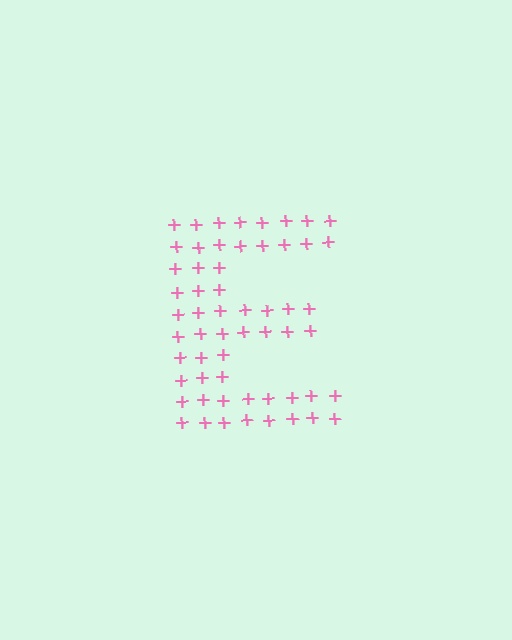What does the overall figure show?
The overall figure shows the letter E.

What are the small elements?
The small elements are plus signs.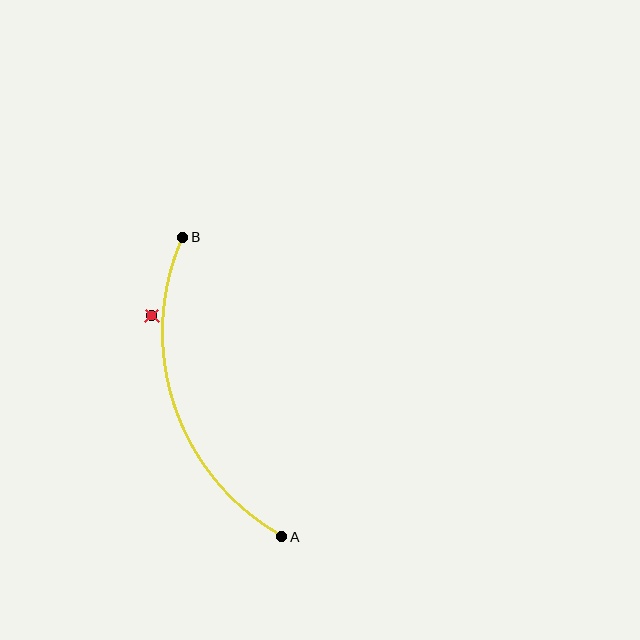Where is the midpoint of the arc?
The arc midpoint is the point on the curve farthest from the straight line joining A and B. It sits to the left of that line.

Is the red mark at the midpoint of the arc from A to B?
No — the red mark does not lie on the arc at all. It sits slightly outside the curve.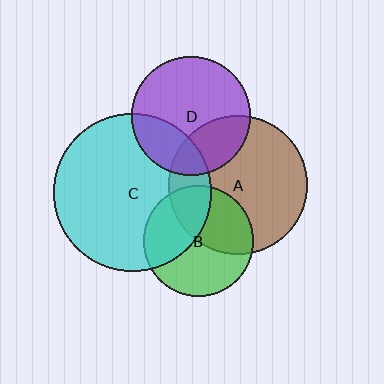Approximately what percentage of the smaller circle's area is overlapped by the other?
Approximately 25%.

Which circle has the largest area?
Circle C (cyan).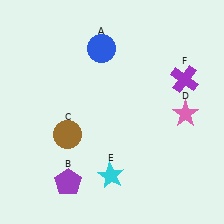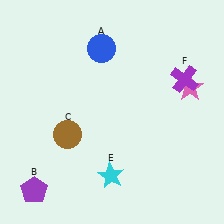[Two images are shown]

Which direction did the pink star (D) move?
The pink star (D) moved up.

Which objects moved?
The objects that moved are: the purple pentagon (B), the pink star (D).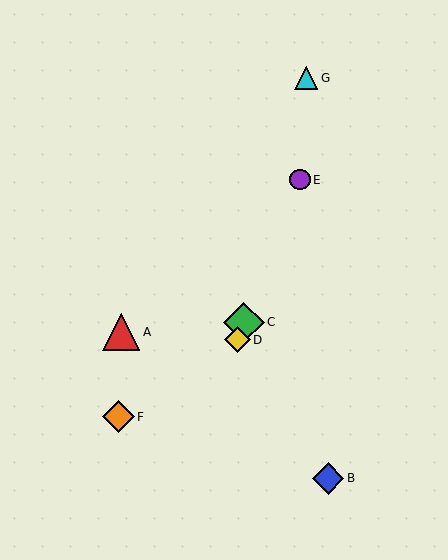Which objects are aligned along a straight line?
Objects C, D, E are aligned along a straight line.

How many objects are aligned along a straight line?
3 objects (C, D, E) are aligned along a straight line.